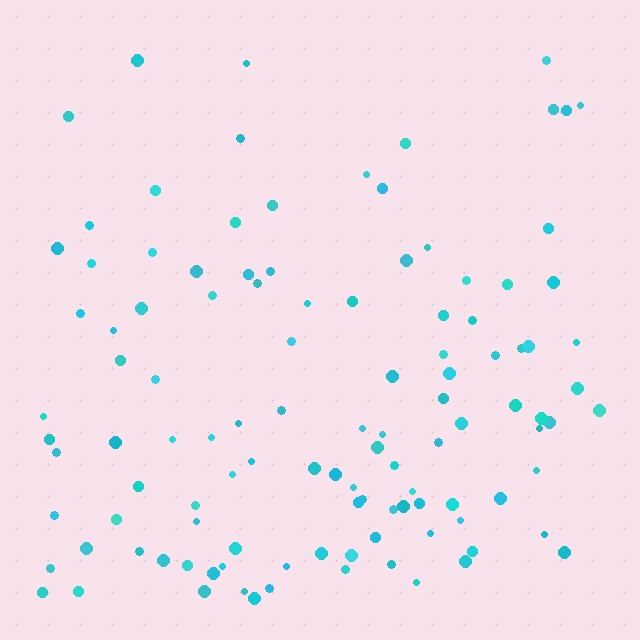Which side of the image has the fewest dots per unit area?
The top.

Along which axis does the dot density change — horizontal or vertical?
Vertical.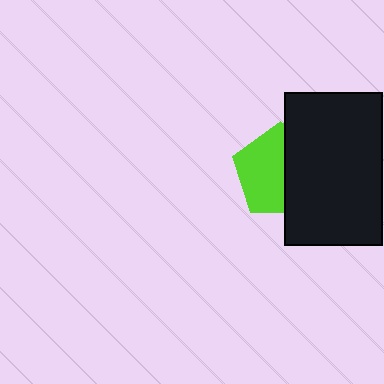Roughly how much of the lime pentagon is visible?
About half of it is visible (roughly 55%).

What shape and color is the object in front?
The object in front is a black rectangle.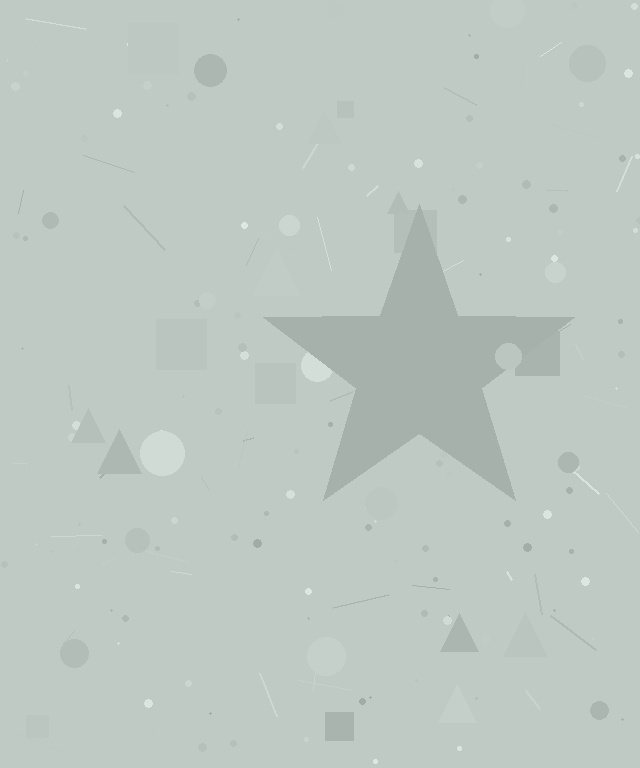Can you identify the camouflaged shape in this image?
The camouflaged shape is a star.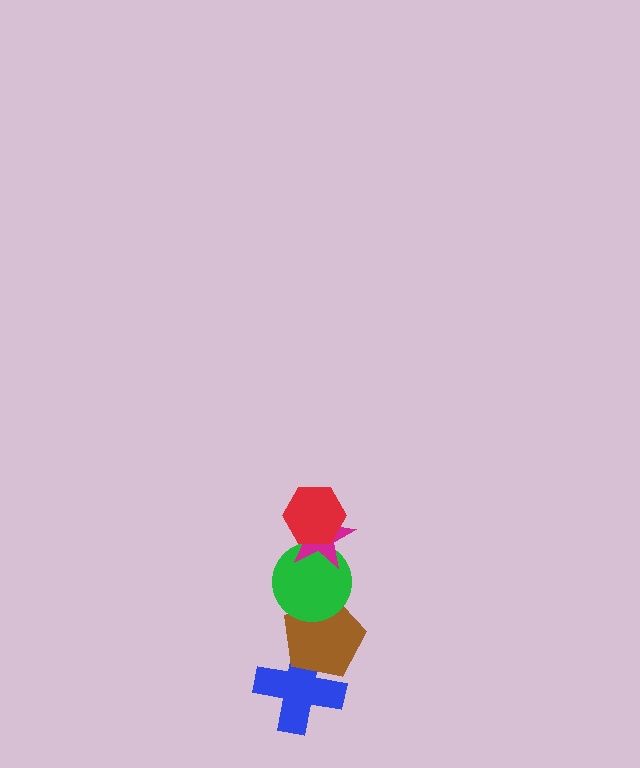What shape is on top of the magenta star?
The red hexagon is on top of the magenta star.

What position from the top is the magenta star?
The magenta star is 2nd from the top.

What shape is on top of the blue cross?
The brown pentagon is on top of the blue cross.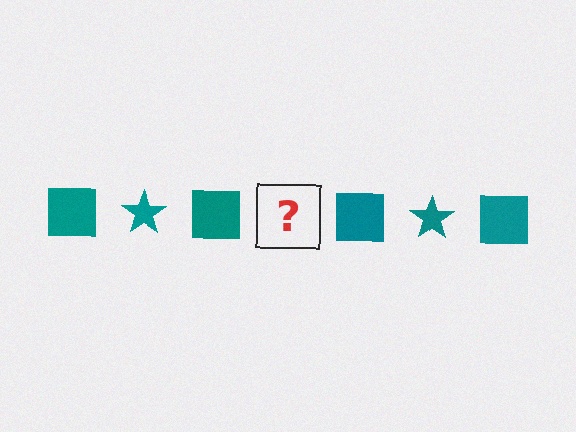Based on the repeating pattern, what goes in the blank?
The blank should be a teal star.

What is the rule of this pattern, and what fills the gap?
The rule is that the pattern cycles through square, star shapes in teal. The gap should be filled with a teal star.